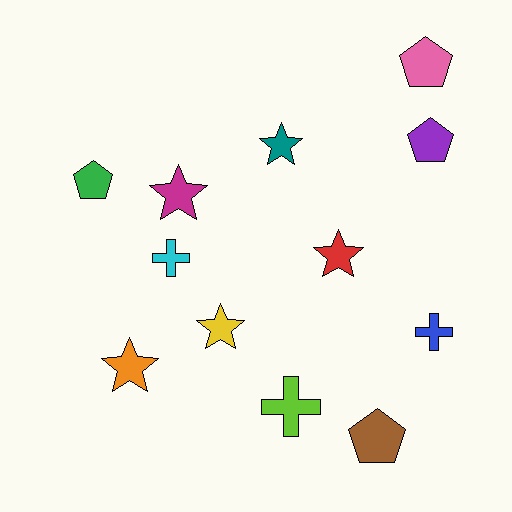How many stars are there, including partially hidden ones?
There are 5 stars.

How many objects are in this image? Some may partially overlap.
There are 12 objects.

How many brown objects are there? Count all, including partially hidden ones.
There is 1 brown object.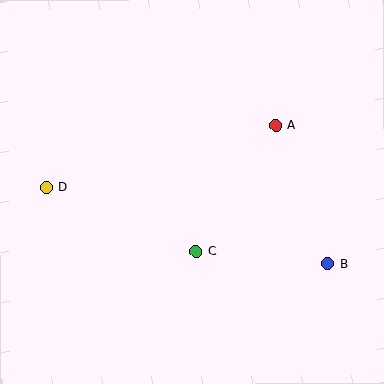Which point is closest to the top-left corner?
Point D is closest to the top-left corner.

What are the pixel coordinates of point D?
Point D is at (46, 187).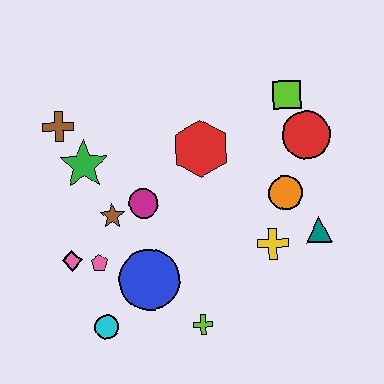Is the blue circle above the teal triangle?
No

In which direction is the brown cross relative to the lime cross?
The brown cross is above the lime cross.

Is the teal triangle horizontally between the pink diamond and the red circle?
No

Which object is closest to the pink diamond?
The pink pentagon is closest to the pink diamond.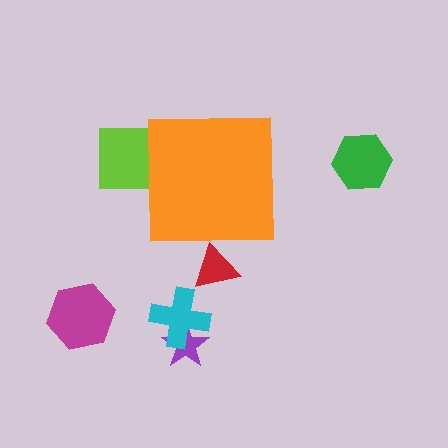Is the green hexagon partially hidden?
No, the green hexagon is fully visible.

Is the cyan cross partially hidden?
No, the cyan cross is fully visible.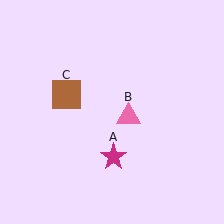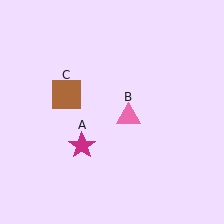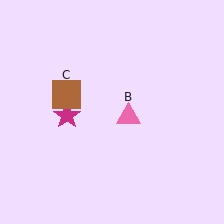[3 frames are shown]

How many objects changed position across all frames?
1 object changed position: magenta star (object A).